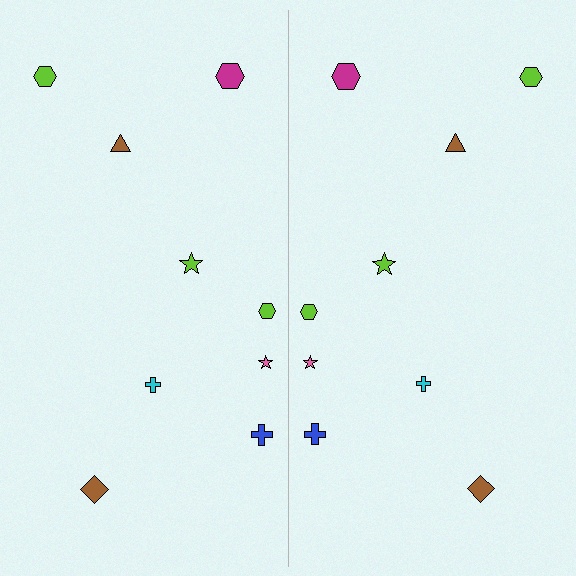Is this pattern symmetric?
Yes, this pattern has bilateral (reflection) symmetry.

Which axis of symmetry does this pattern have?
The pattern has a vertical axis of symmetry running through the center of the image.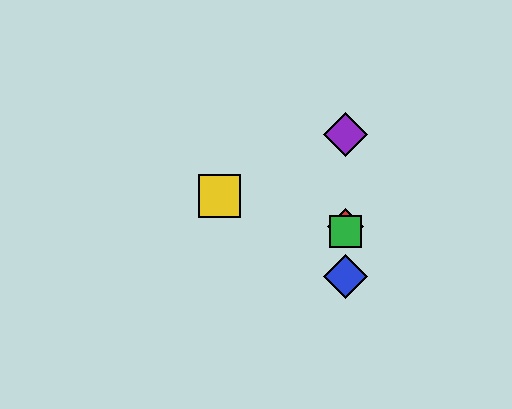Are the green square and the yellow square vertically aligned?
No, the green square is at x≈346 and the yellow square is at x≈220.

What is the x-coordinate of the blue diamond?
The blue diamond is at x≈346.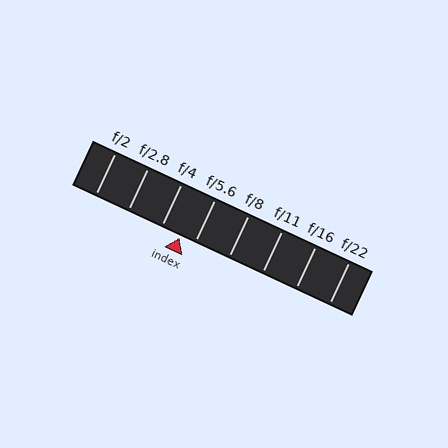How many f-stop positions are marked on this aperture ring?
There are 8 f-stop positions marked.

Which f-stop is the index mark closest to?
The index mark is closest to f/5.6.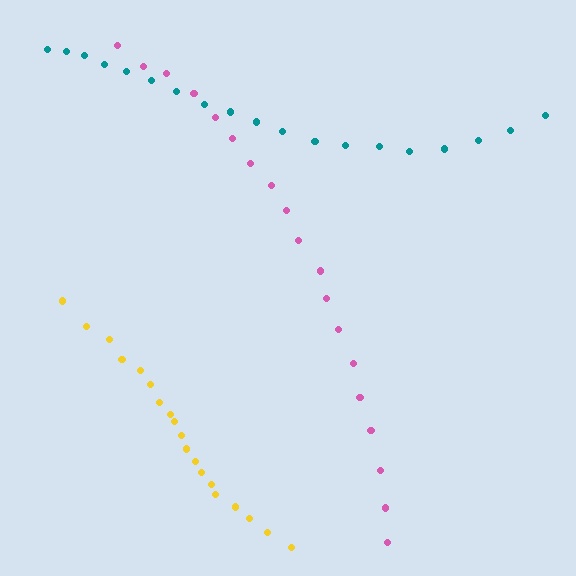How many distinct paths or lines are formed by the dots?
There are 3 distinct paths.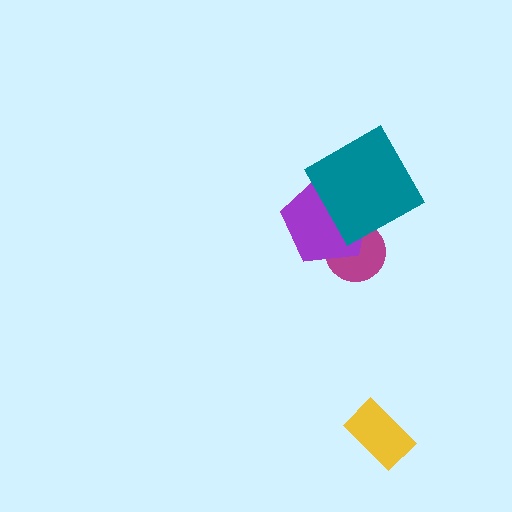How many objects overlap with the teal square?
1 object overlaps with the teal square.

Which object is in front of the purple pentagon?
The teal square is in front of the purple pentagon.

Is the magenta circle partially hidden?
Yes, it is partially covered by another shape.